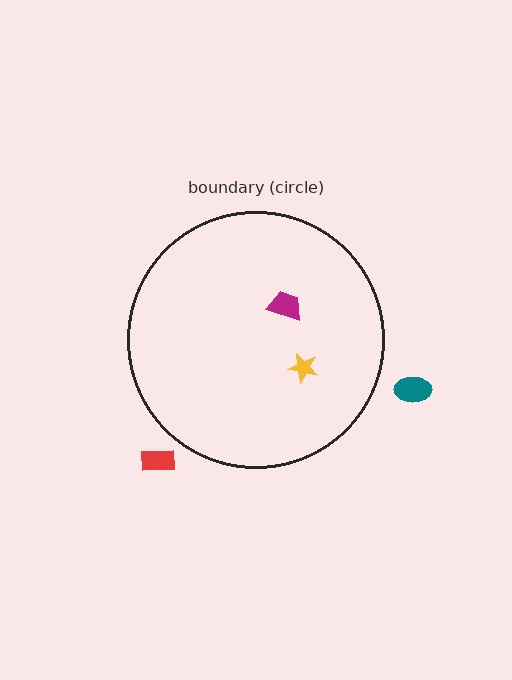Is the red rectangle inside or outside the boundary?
Outside.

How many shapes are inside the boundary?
2 inside, 3 outside.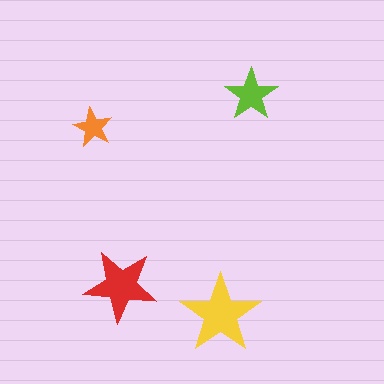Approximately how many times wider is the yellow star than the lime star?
About 1.5 times wider.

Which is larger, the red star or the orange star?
The red one.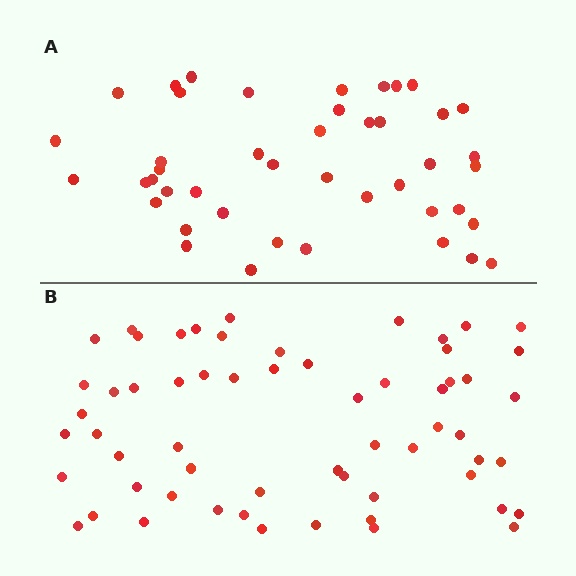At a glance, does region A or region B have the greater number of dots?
Region B (the bottom region) has more dots.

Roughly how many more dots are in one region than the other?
Region B has approximately 15 more dots than region A.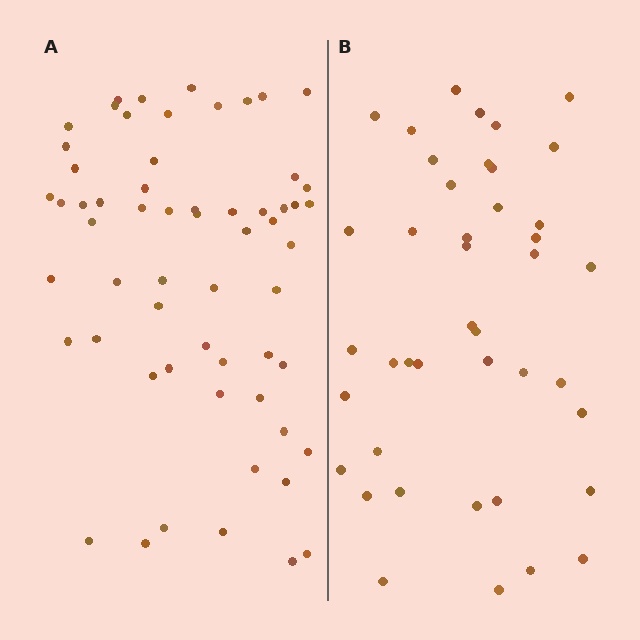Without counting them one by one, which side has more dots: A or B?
Region A (the left region) has more dots.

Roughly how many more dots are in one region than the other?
Region A has approximately 20 more dots than region B.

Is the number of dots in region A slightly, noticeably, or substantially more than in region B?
Region A has noticeably more, but not dramatically so. The ratio is roughly 1.4 to 1.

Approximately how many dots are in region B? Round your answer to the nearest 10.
About 40 dots. (The exact count is 42, which rounds to 40.)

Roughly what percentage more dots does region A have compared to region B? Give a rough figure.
About 45% more.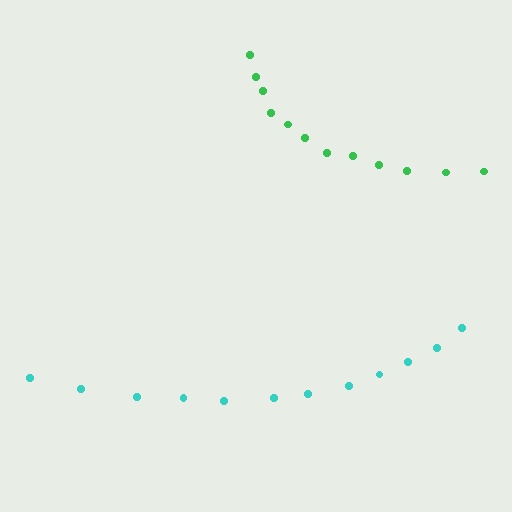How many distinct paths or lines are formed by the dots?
There are 2 distinct paths.